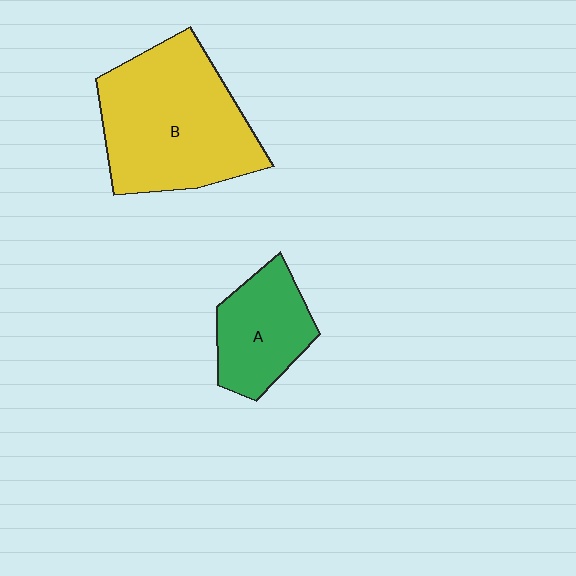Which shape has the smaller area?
Shape A (green).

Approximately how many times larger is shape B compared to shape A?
Approximately 2.0 times.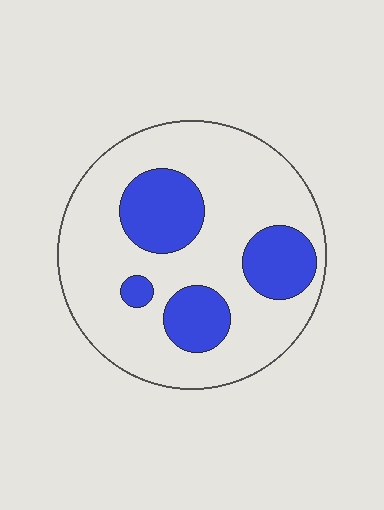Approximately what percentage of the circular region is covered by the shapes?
Approximately 25%.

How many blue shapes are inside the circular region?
4.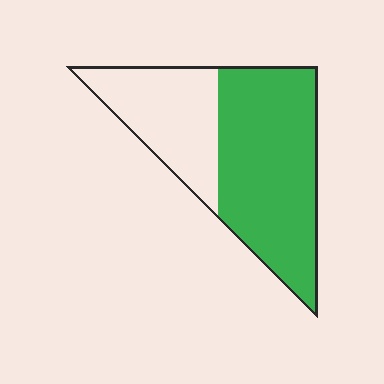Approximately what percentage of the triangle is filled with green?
Approximately 65%.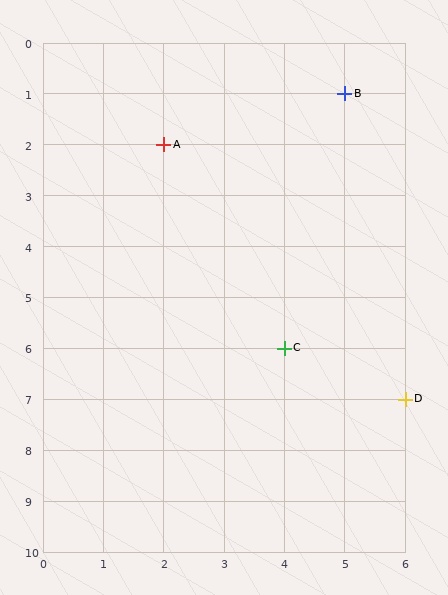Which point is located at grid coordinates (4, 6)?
Point C is at (4, 6).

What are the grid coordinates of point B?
Point B is at grid coordinates (5, 1).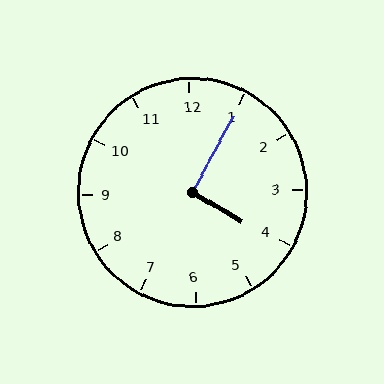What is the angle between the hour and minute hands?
Approximately 92 degrees.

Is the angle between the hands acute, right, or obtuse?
It is right.